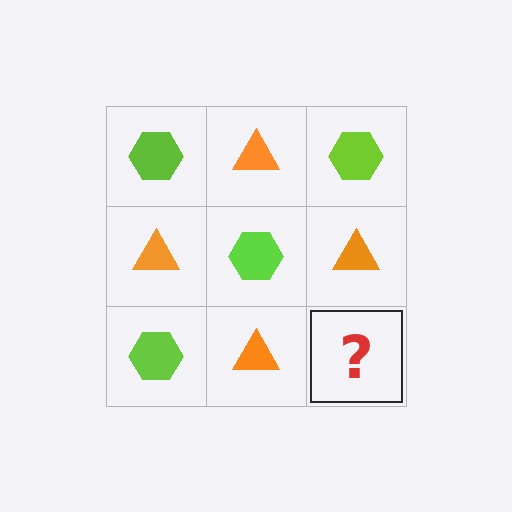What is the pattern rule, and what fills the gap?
The rule is that it alternates lime hexagon and orange triangle in a checkerboard pattern. The gap should be filled with a lime hexagon.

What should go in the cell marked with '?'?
The missing cell should contain a lime hexagon.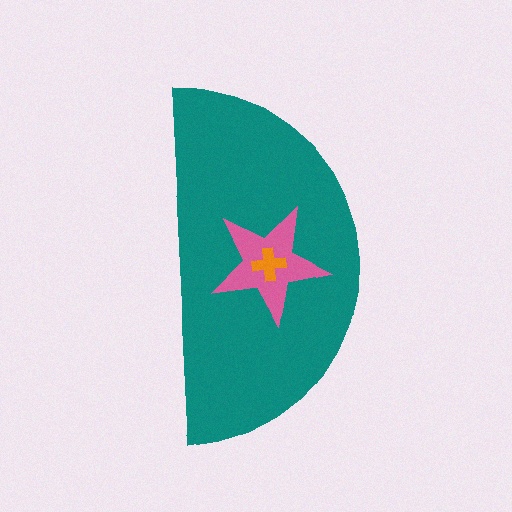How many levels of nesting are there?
3.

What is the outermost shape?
The teal semicircle.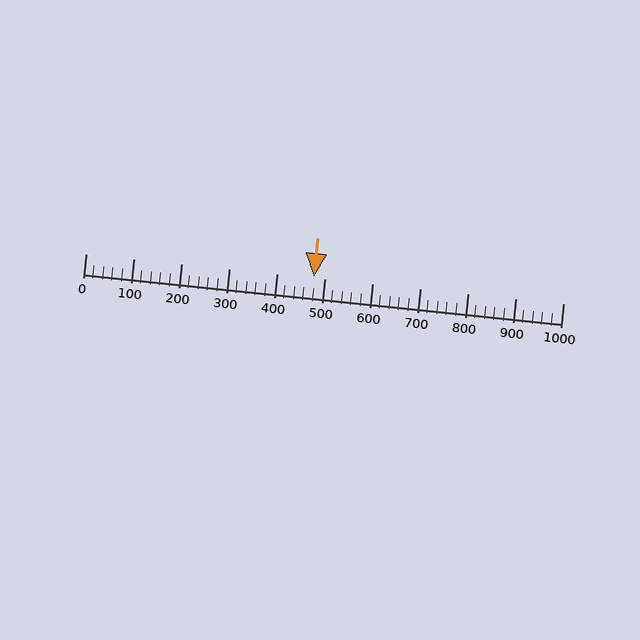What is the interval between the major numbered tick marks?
The major tick marks are spaced 100 units apart.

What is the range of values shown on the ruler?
The ruler shows values from 0 to 1000.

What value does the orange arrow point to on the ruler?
The orange arrow points to approximately 478.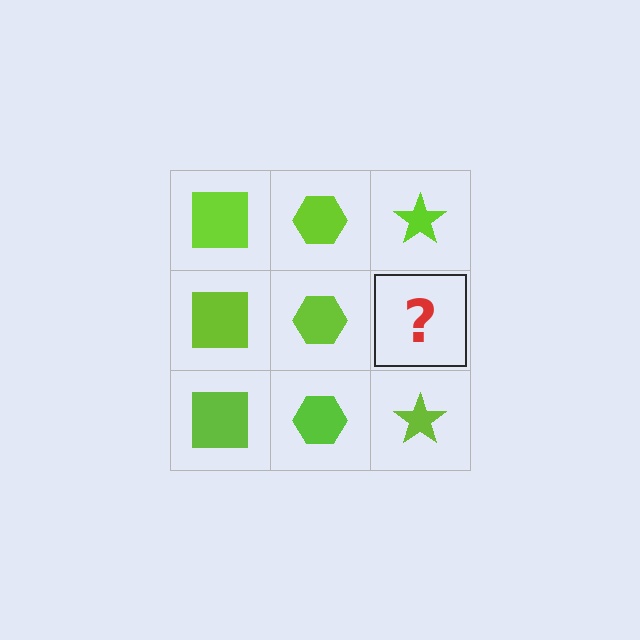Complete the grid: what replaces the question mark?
The question mark should be replaced with a lime star.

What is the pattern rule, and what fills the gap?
The rule is that each column has a consistent shape. The gap should be filled with a lime star.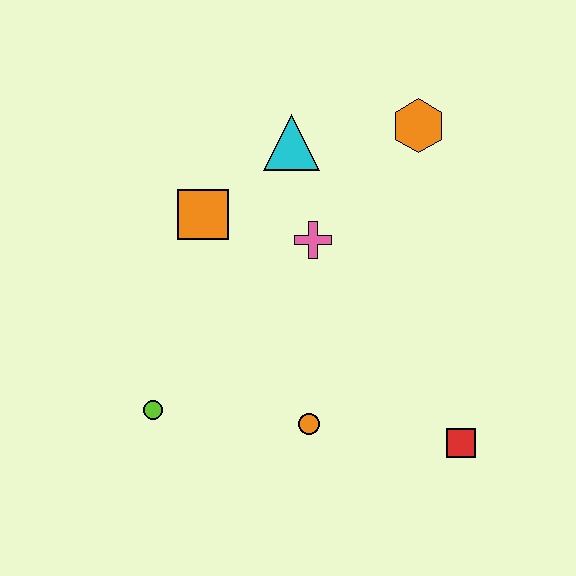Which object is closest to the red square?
The orange circle is closest to the red square.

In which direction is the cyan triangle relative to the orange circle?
The cyan triangle is above the orange circle.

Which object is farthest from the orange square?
The red square is farthest from the orange square.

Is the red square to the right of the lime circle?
Yes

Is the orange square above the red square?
Yes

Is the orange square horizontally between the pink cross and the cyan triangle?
No